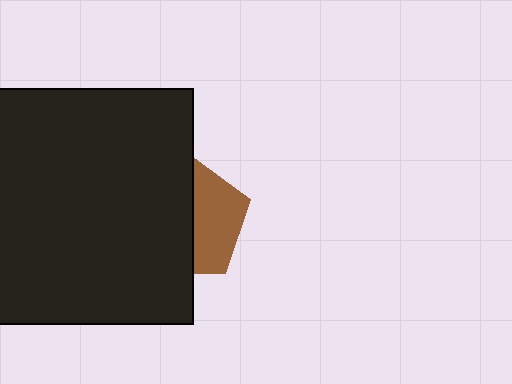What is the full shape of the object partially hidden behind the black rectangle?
The partially hidden object is a brown pentagon.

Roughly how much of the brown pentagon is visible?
A small part of it is visible (roughly 42%).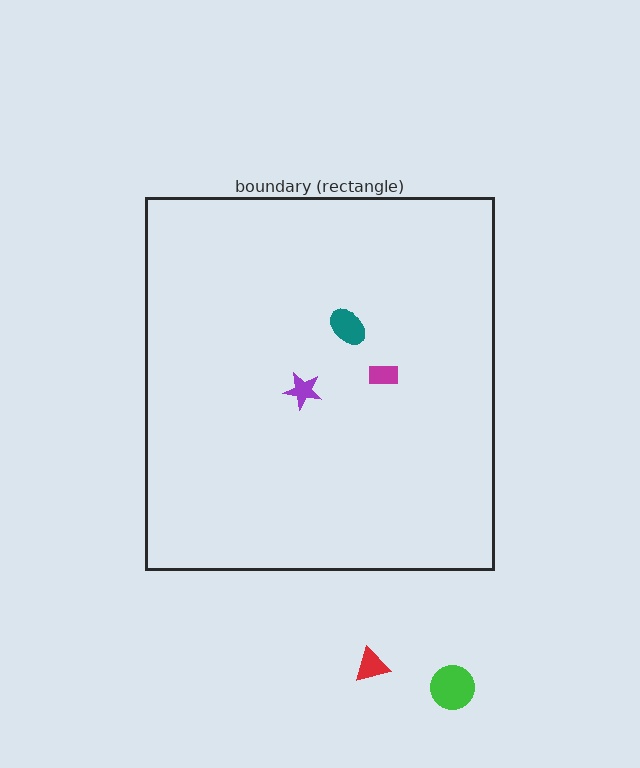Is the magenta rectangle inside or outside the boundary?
Inside.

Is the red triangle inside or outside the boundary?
Outside.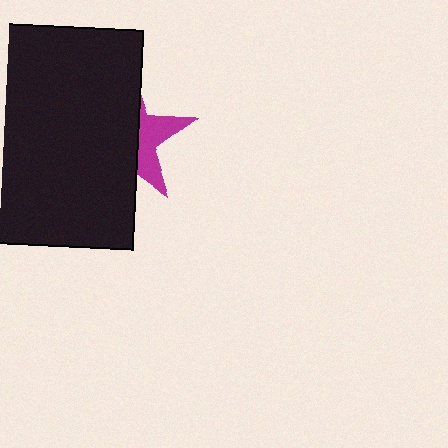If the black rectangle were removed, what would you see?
You would see the complete magenta star.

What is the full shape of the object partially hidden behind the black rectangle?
The partially hidden object is a magenta star.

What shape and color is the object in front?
The object in front is a black rectangle.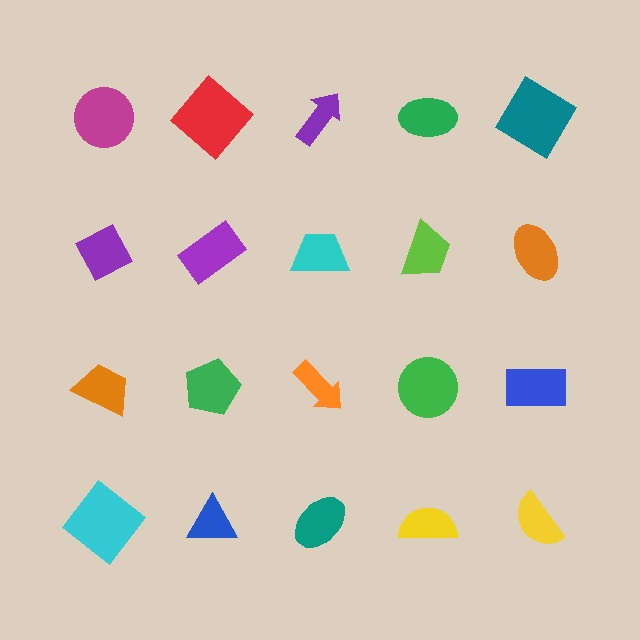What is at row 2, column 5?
An orange ellipse.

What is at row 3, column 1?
An orange trapezoid.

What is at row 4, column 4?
A yellow semicircle.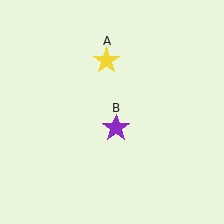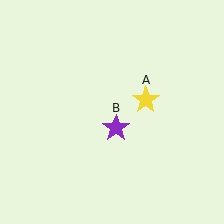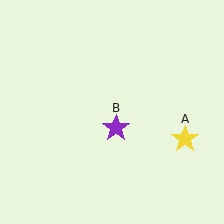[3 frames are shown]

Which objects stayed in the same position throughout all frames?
Purple star (object B) remained stationary.